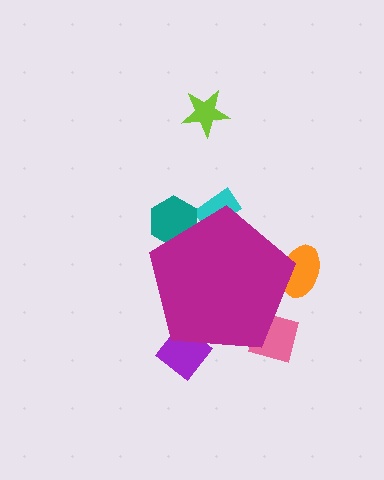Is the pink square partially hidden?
Yes, the pink square is partially hidden behind the magenta pentagon.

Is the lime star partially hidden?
No, the lime star is fully visible.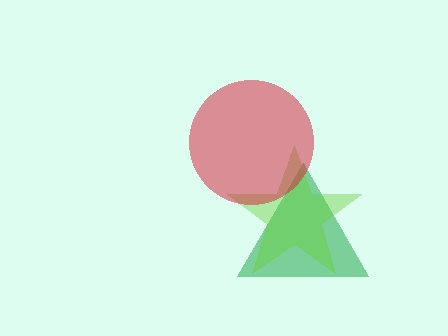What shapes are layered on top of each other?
The layered shapes are: a green triangle, a lime star, a red circle.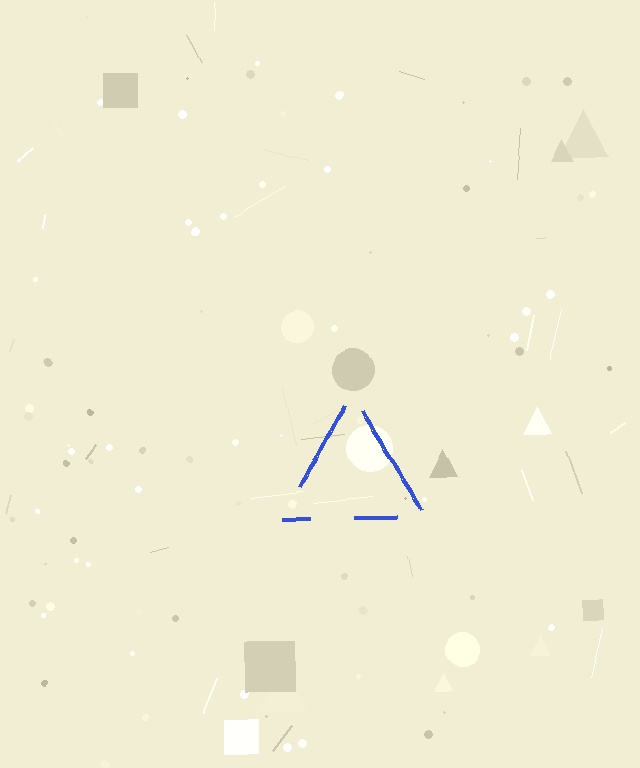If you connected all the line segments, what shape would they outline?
They would outline a triangle.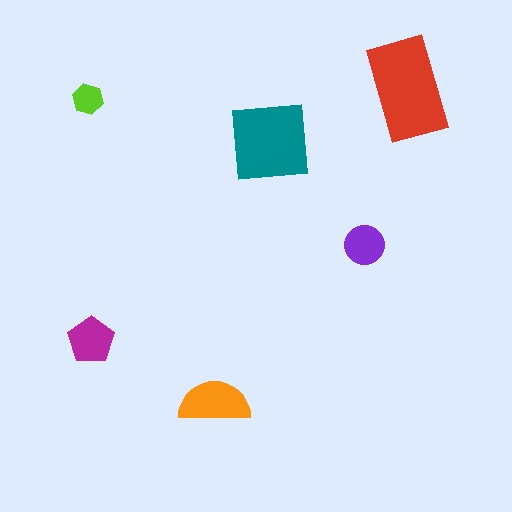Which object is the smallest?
The lime hexagon.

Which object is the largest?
The red rectangle.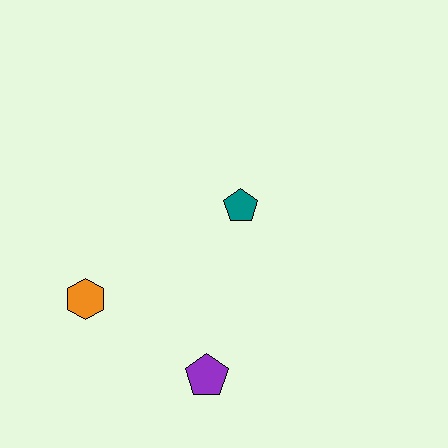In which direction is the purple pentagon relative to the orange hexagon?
The purple pentagon is to the right of the orange hexagon.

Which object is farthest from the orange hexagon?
The teal pentagon is farthest from the orange hexagon.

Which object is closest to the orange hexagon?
The purple pentagon is closest to the orange hexagon.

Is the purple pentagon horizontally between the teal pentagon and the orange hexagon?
Yes